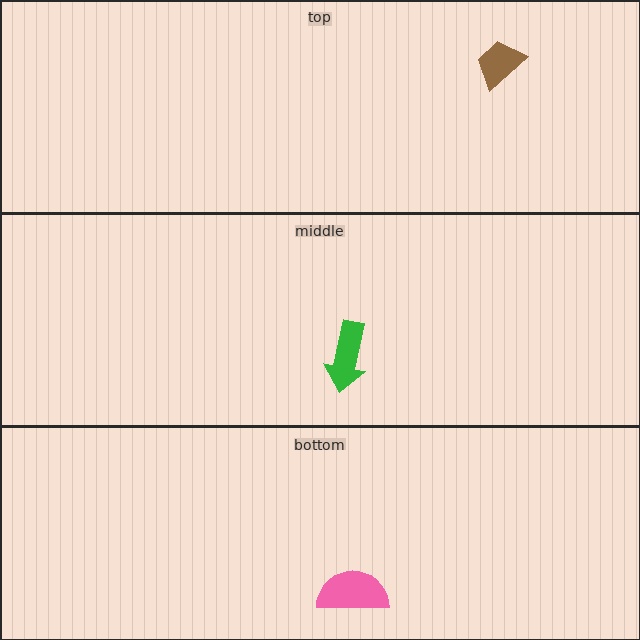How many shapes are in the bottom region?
1.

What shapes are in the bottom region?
The pink semicircle.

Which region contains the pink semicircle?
The bottom region.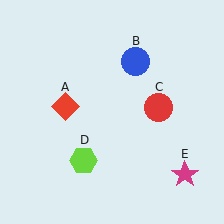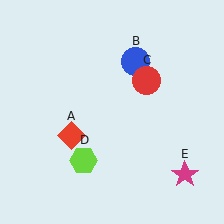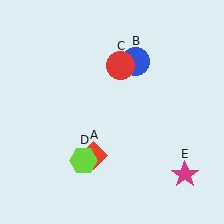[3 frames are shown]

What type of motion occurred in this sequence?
The red diamond (object A), red circle (object C) rotated counterclockwise around the center of the scene.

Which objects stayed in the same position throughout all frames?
Blue circle (object B) and lime hexagon (object D) and magenta star (object E) remained stationary.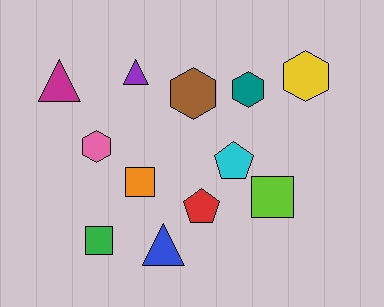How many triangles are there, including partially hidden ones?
There are 3 triangles.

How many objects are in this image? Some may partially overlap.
There are 12 objects.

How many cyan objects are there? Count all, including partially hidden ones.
There is 1 cyan object.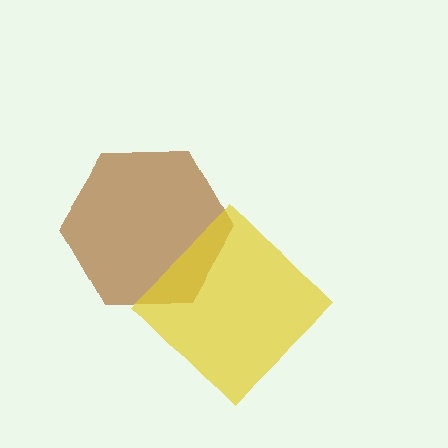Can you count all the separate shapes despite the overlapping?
Yes, there are 2 separate shapes.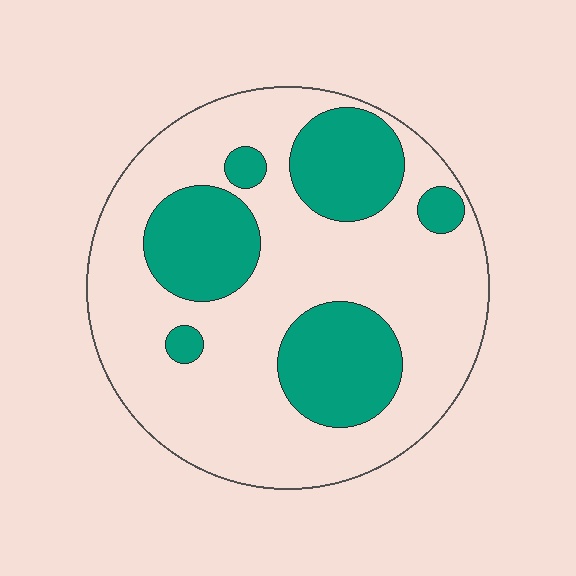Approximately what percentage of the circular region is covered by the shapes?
Approximately 30%.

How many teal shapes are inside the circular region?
6.